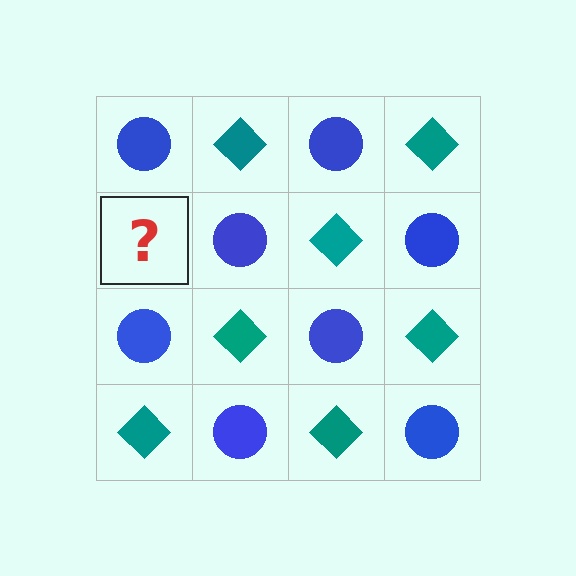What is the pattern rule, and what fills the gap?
The rule is that it alternates blue circle and teal diamond in a checkerboard pattern. The gap should be filled with a teal diamond.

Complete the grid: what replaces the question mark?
The question mark should be replaced with a teal diamond.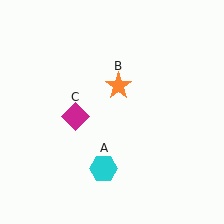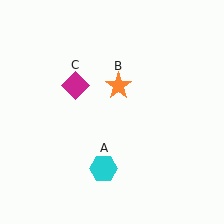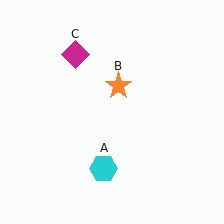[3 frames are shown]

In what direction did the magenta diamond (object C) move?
The magenta diamond (object C) moved up.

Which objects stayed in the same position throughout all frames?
Cyan hexagon (object A) and orange star (object B) remained stationary.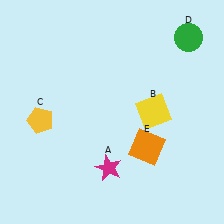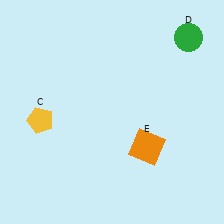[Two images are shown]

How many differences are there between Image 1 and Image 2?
There are 2 differences between the two images.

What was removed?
The yellow square (B), the magenta star (A) were removed in Image 2.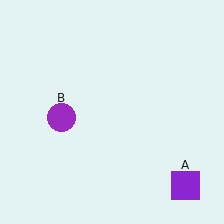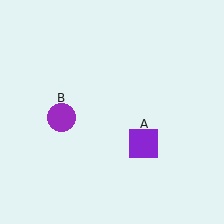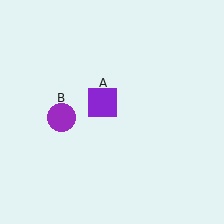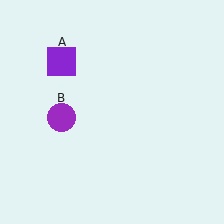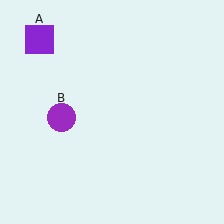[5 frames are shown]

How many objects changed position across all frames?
1 object changed position: purple square (object A).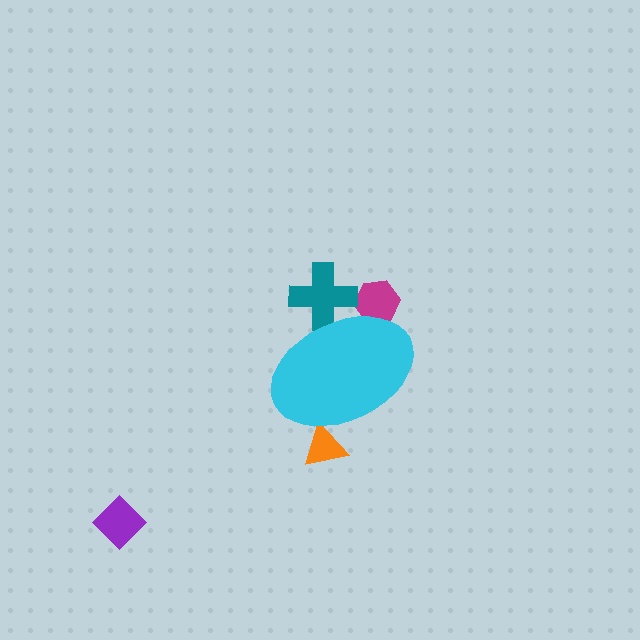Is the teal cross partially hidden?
Yes, the teal cross is partially hidden behind the cyan ellipse.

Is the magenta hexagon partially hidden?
Yes, the magenta hexagon is partially hidden behind the cyan ellipse.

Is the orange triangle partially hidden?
Yes, the orange triangle is partially hidden behind the cyan ellipse.